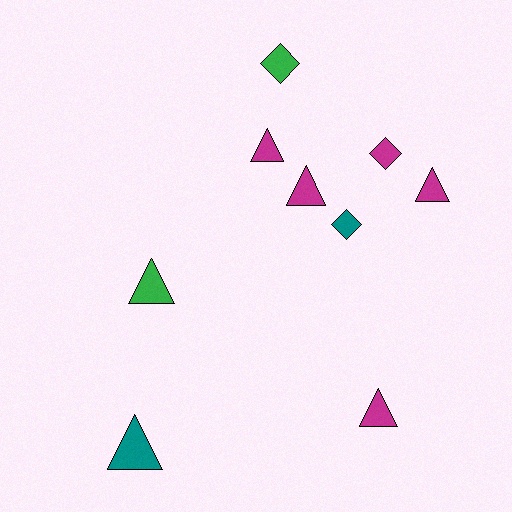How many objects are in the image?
There are 9 objects.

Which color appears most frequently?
Magenta, with 5 objects.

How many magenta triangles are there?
There are 4 magenta triangles.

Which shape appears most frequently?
Triangle, with 6 objects.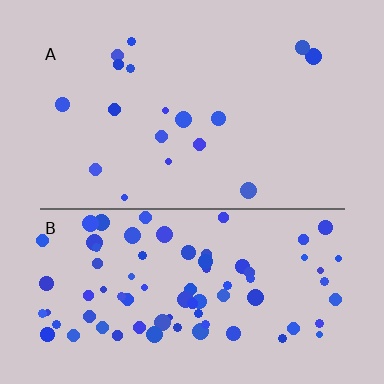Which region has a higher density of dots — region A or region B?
B (the bottom).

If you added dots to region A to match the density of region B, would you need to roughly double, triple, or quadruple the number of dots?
Approximately quadruple.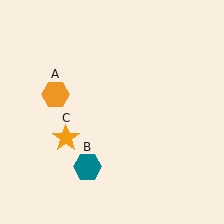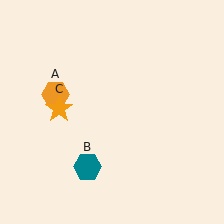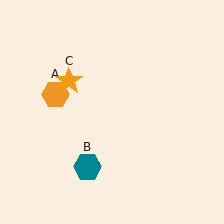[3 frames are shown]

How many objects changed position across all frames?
1 object changed position: orange star (object C).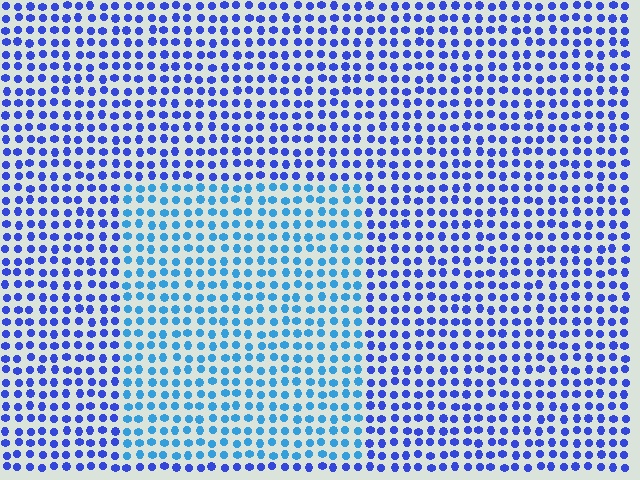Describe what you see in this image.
The image is filled with small blue elements in a uniform arrangement. A rectangle-shaped region is visible where the elements are tinted to a slightly different hue, forming a subtle color boundary.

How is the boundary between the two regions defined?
The boundary is defined purely by a slight shift in hue (about 32 degrees). Spacing, size, and orientation are identical on both sides.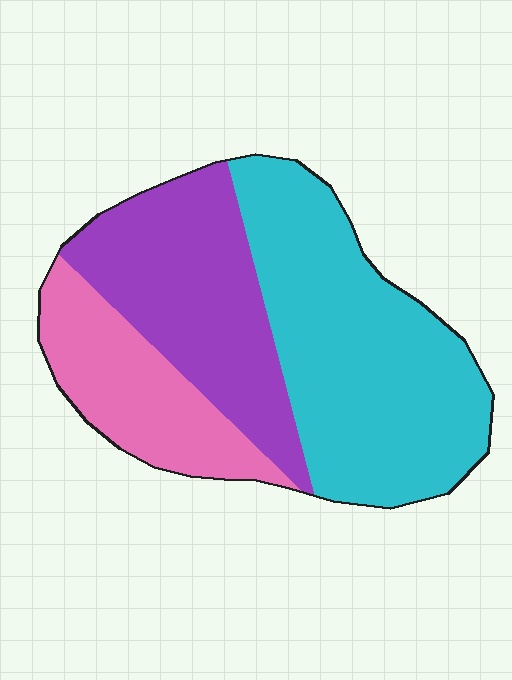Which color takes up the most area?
Cyan, at roughly 45%.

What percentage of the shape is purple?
Purple covers roughly 30% of the shape.